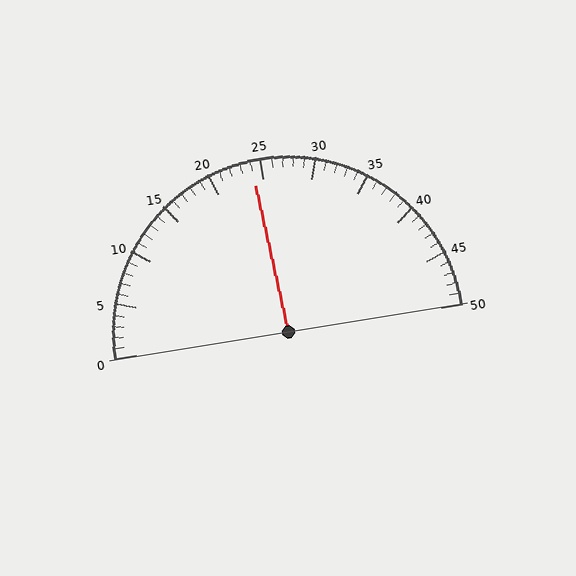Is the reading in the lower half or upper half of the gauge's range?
The reading is in the lower half of the range (0 to 50).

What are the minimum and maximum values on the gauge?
The gauge ranges from 0 to 50.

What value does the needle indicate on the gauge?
The needle indicates approximately 24.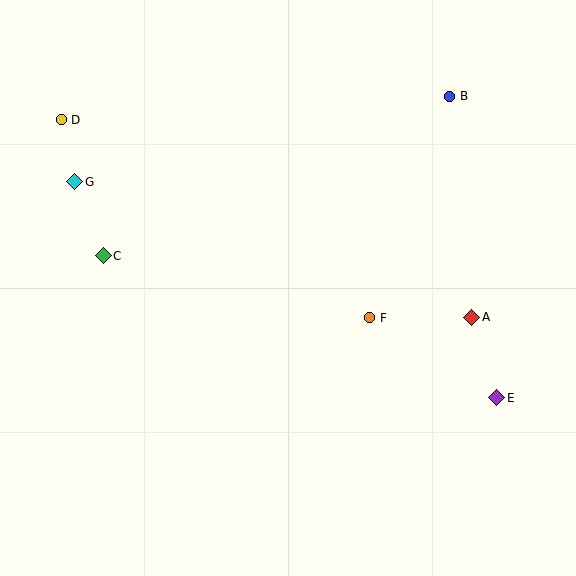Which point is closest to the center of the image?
Point F at (370, 318) is closest to the center.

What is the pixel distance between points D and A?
The distance between D and A is 455 pixels.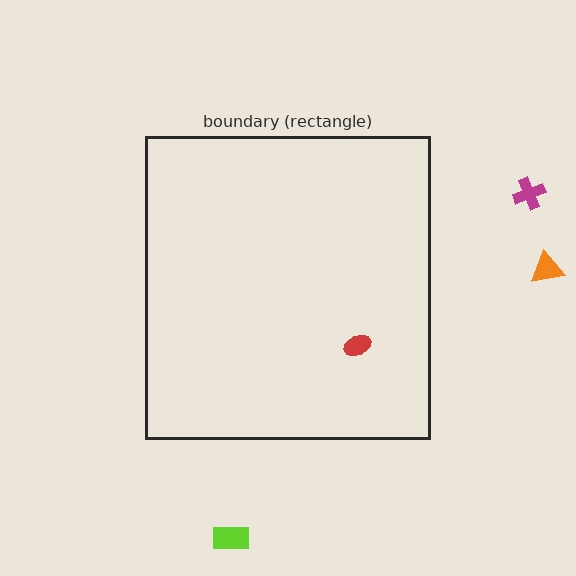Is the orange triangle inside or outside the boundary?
Outside.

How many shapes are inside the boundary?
1 inside, 3 outside.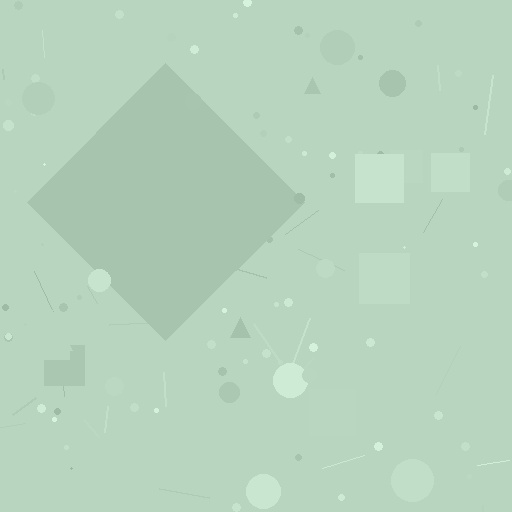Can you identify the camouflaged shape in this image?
The camouflaged shape is a diamond.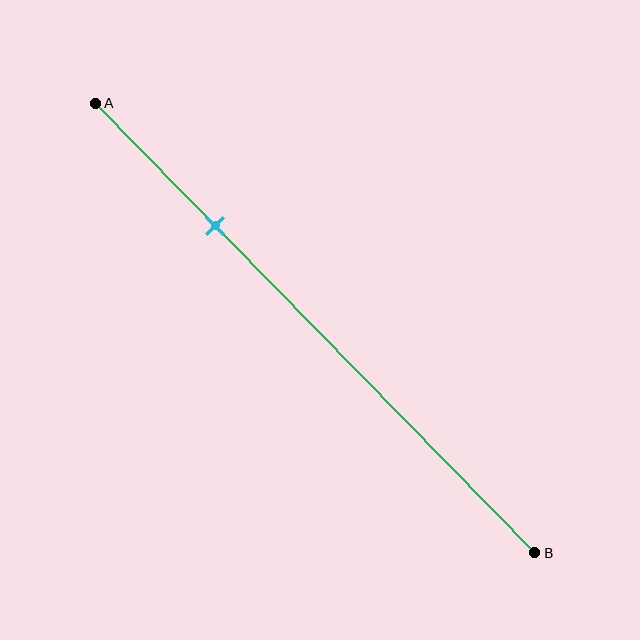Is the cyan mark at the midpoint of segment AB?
No, the mark is at about 25% from A, not at the 50% midpoint.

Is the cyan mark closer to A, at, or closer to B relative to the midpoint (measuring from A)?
The cyan mark is closer to point A than the midpoint of segment AB.